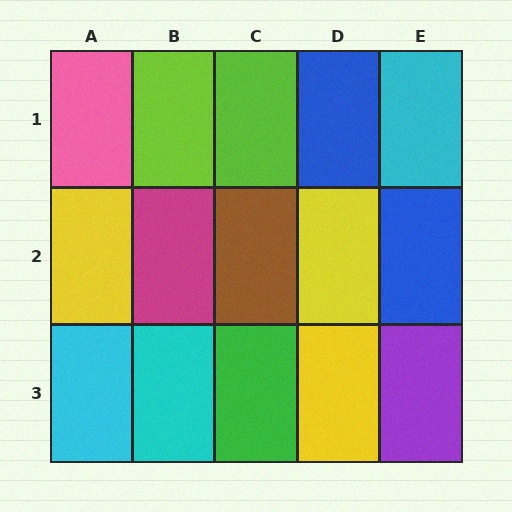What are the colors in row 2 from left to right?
Yellow, magenta, brown, yellow, blue.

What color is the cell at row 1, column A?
Pink.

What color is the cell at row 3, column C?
Green.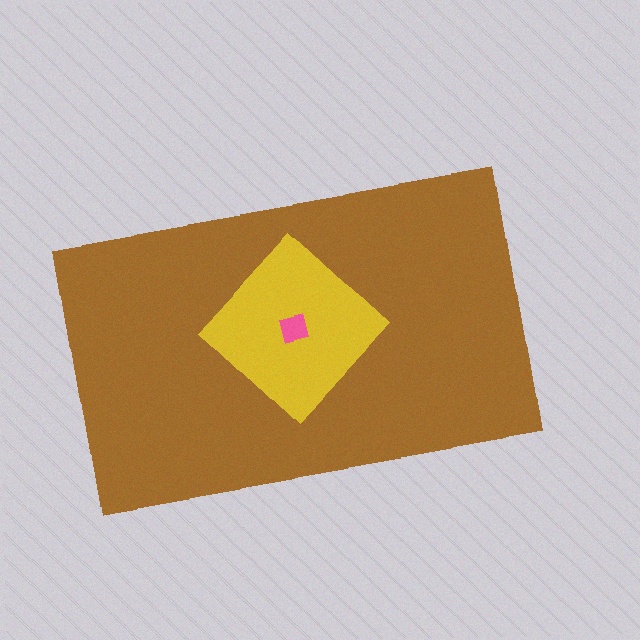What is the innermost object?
The pink diamond.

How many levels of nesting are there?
3.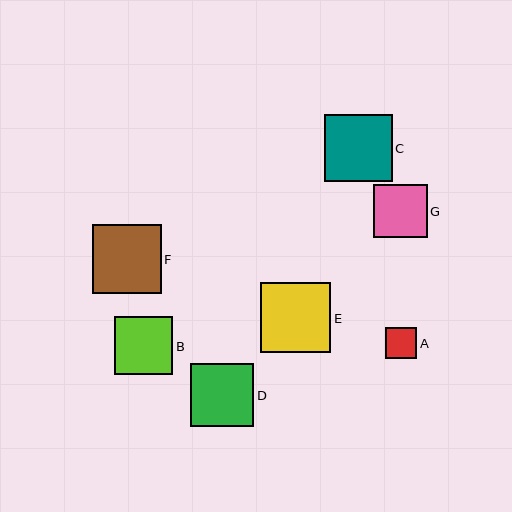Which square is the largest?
Square E is the largest with a size of approximately 70 pixels.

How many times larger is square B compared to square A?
Square B is approximately 1.9 times the size of square A.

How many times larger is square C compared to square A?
Square C is approximately 2.2 times the size of square A.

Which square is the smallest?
Square A is the smallest with a size of approximately 31 pixels.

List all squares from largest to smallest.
From largest to smallest: E, F, C, D, B, G, A.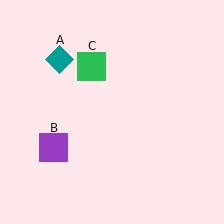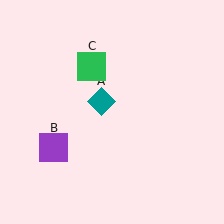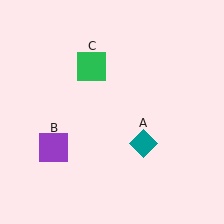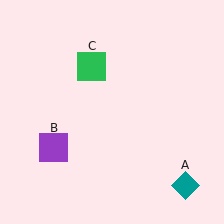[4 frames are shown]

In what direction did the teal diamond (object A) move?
The teal diamond (object A) moved down and to the right.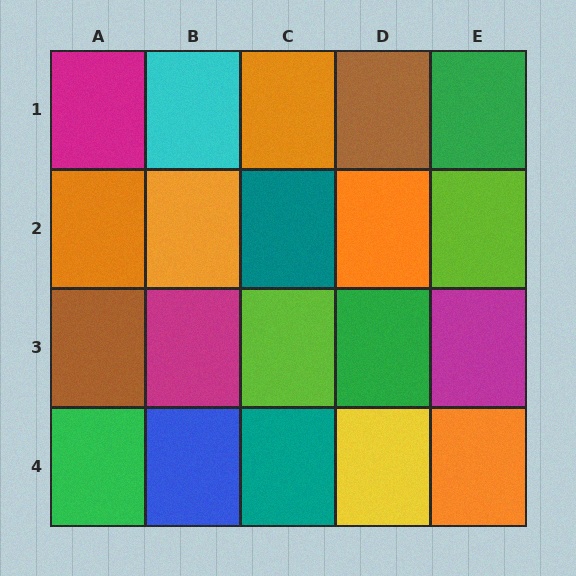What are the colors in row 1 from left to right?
Magenta, cyan, orange, brown, green.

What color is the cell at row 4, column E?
Orange.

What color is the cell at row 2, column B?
Orange.